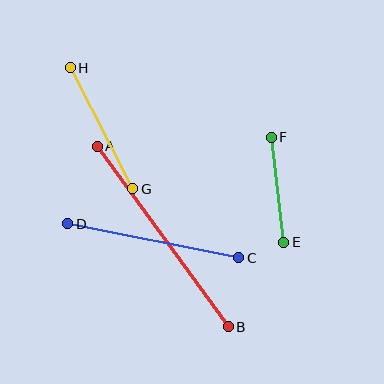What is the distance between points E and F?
The distance is approximately 106 pixels.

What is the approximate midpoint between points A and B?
The midpoint is at approximately (163, 236) pixels.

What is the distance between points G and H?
The distance is approximately 136 pixels.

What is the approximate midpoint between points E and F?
The midpoint is at approximately (278, 190) pixels.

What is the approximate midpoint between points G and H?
The midpoint is at approximately (102, 128) pixels.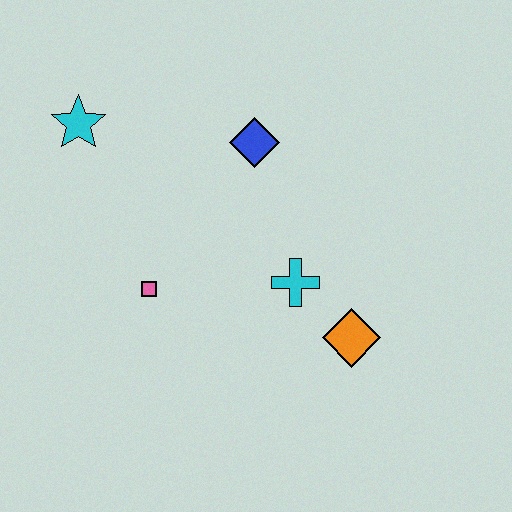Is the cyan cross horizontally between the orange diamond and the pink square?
Yes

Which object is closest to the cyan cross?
The orange diamond is closest to the cyan cross.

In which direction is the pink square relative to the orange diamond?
The pink square is to the left of the orange diamond.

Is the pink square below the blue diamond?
Yes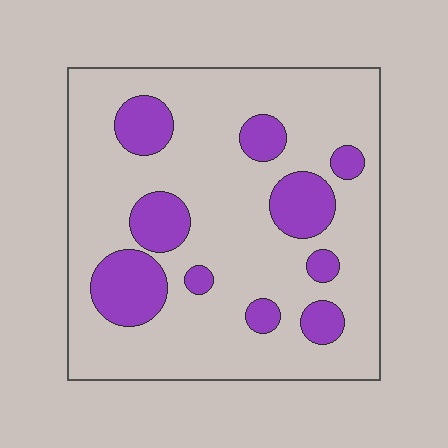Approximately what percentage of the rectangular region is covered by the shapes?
Approximately 20%.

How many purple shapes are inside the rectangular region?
10.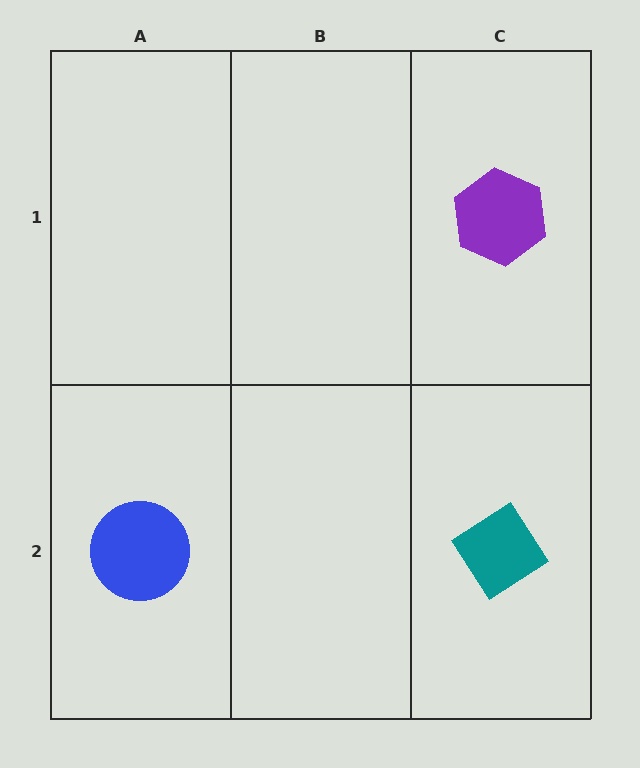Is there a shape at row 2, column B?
No, that cell is empty.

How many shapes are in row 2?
2 shapes.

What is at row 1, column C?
A purple hexagon.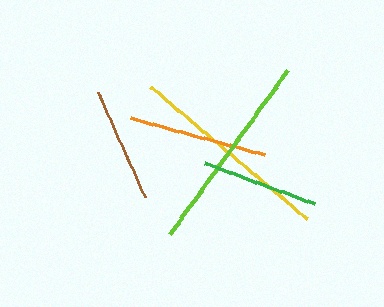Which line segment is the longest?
The yellow line is the longest at approximately 205 pixels.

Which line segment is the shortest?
The brown line is the shortest at approximately 115 pixels.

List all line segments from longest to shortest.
From longest to shortest: yellow, lime, orange, green, brown.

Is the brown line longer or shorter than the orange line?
The orange line is longer than the brown line.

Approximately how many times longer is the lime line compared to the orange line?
The lime line is approximately 1.4 times the length of the orange line.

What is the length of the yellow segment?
The yellow segment is approximately 205 pixels long.